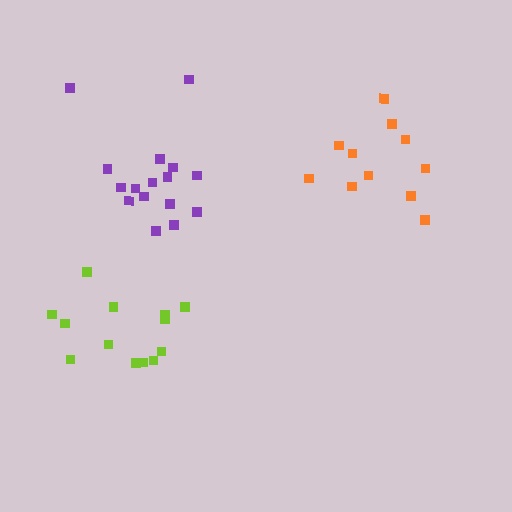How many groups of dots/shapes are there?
There are 3 groups.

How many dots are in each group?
Group 1: 11 dots, Group 2: 13 dots, Group 3: 16 dots (40 total).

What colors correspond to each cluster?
The clusters are colored: orange, lime, purple.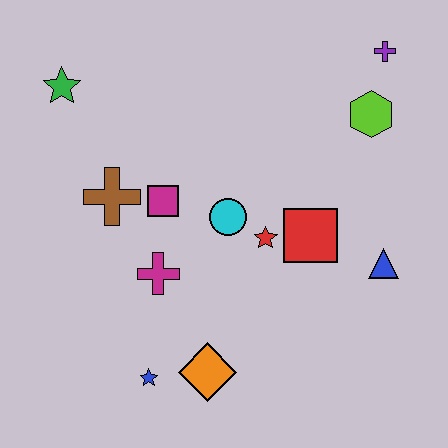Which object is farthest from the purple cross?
The blue star is farthest from the purple cross.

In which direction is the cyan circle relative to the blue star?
The cyan circle is above the blue star.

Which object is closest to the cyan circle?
The red star is closest to the cyan circle.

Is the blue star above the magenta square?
No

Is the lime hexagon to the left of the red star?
No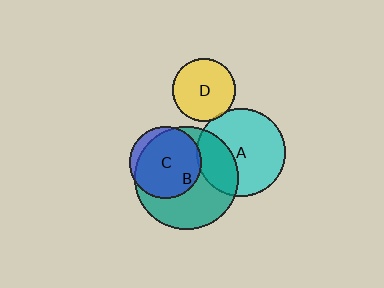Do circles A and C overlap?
Yes.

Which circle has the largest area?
Circle B (teal).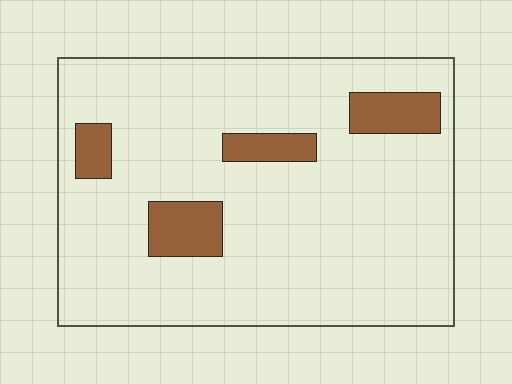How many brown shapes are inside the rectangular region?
4.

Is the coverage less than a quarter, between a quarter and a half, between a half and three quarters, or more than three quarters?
Less than a quarter.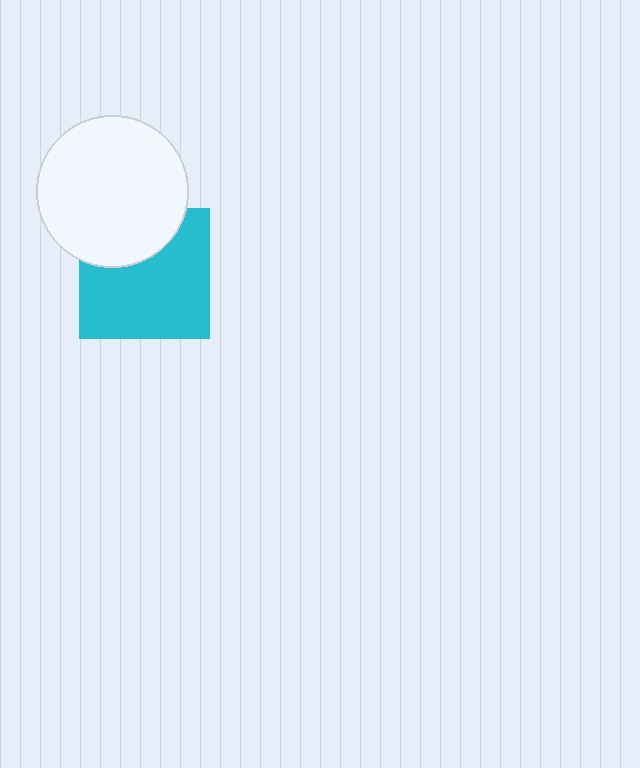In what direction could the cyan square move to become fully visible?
The cyan square could move down. That would shift it out from behind the white circle entirely.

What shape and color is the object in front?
The object in front is a white circle.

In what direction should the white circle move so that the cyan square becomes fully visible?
The white circle should move up. That is the shortest direction to clear the overlap and leave the cyan square fully visible.